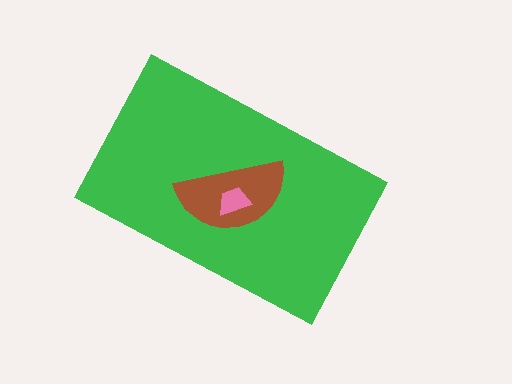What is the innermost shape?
The pink trapezoid.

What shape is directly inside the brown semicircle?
The pink trapezoid.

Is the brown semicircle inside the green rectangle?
Yes.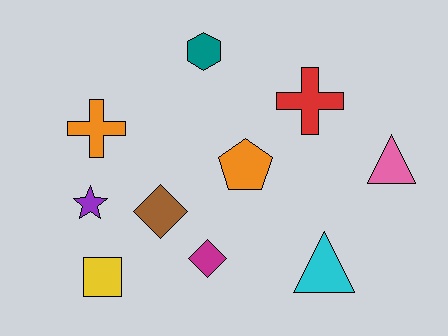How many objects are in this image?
There are 10 objects.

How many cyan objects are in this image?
There is 1 cyan object.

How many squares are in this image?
There is 1 square.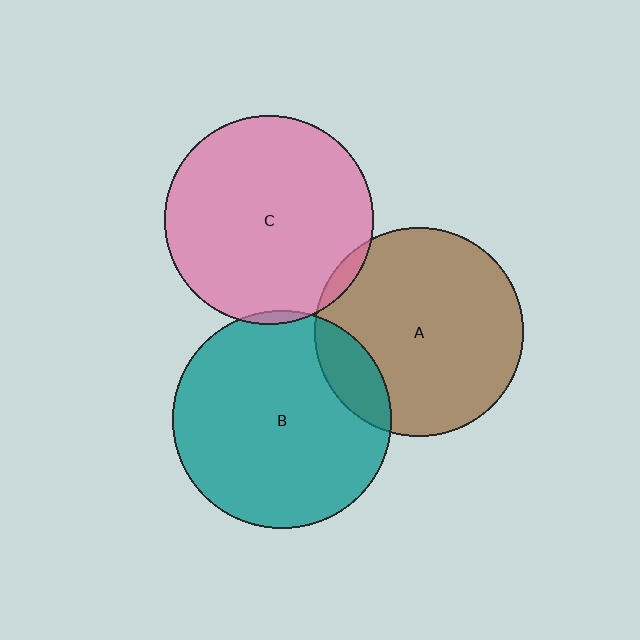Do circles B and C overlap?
Yes.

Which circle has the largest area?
Circle B (teal).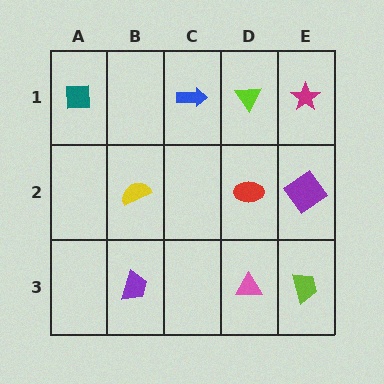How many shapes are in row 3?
3 shapes.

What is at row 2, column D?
A red ellipse.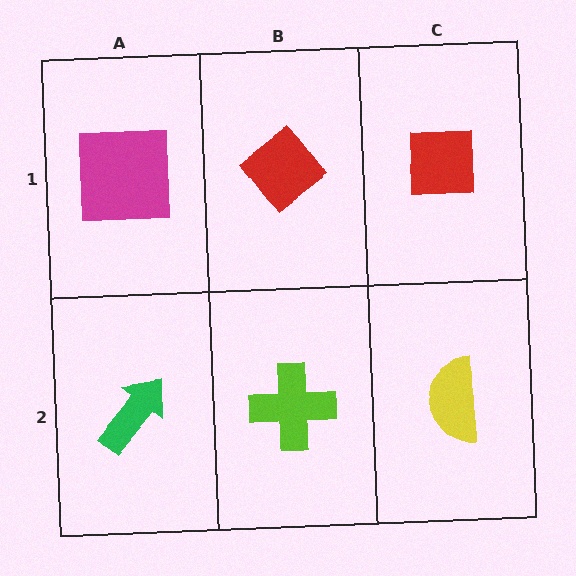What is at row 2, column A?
A green arrow.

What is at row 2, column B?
A lime cross.